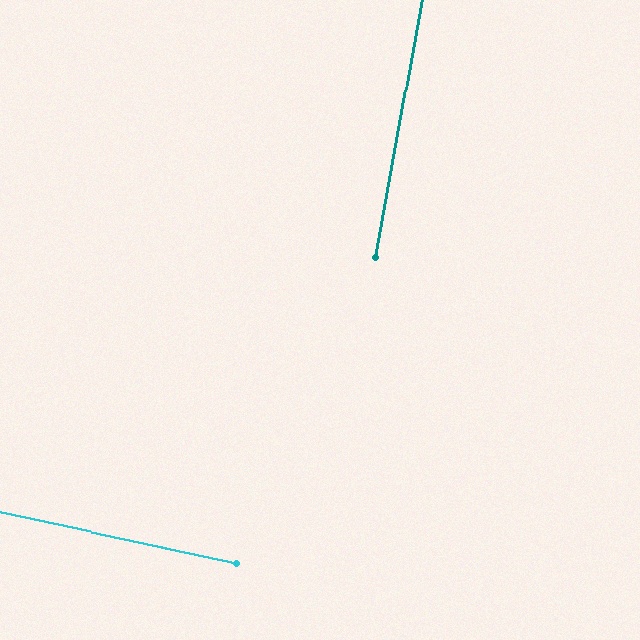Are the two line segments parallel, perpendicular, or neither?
Perpendicular — they meet at approximately 88°.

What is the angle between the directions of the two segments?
Approximately 88 degrees.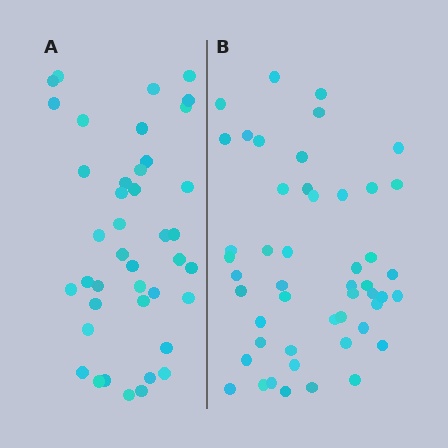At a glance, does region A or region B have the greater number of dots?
Region B (the right region) has more dots.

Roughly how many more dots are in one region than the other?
Region B has roughly 8 or so more dots than region A.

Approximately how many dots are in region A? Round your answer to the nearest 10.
About 40 dots. (The exact count is 41, which rounds to 40.)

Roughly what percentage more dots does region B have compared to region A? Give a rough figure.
About 20% more.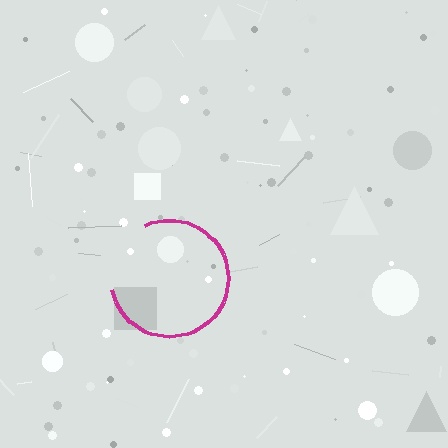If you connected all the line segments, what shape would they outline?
They would outline a circle.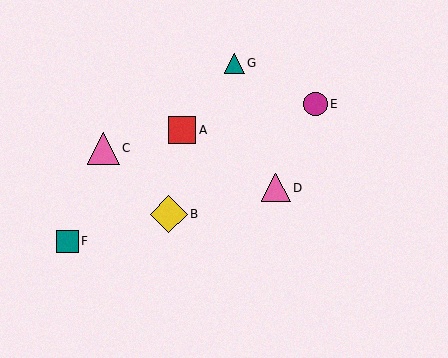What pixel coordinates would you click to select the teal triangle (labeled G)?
Click at (235, 63) to select the teal triangle G.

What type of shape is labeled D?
Shape D is a pink triangle.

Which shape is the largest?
The yellow diamond (labeled B) is the largest.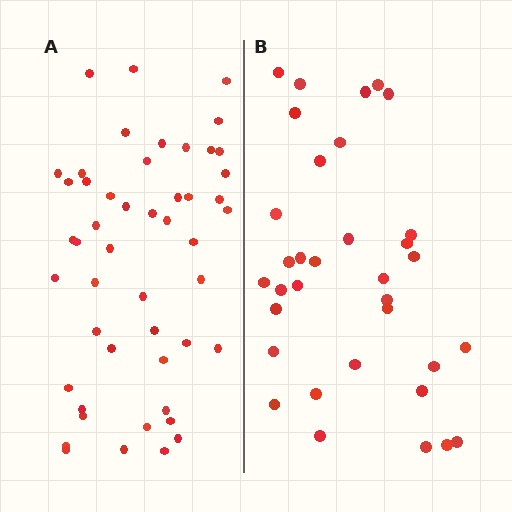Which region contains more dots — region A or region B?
Region A (the left region) has more dots.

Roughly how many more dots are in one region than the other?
Region A has approximately 15 more dots than region B.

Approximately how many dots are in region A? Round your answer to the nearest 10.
About 50 dots. (The exact count is 49, which rounds to 50.)